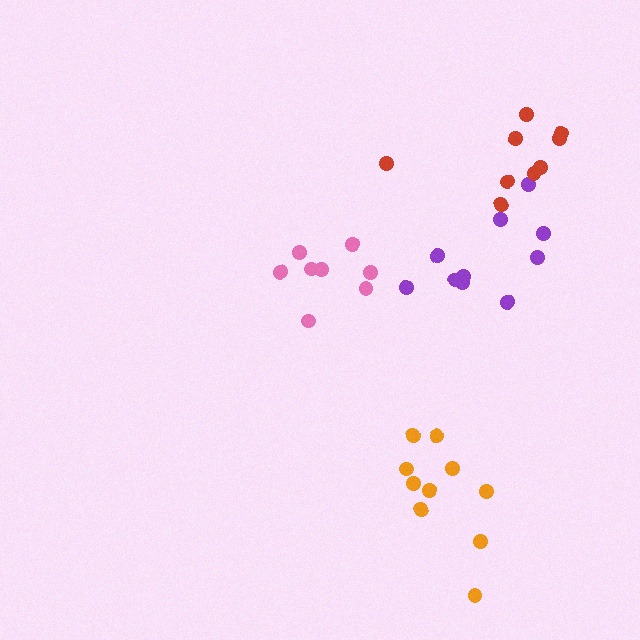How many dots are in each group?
Group 1: 8 dots, Group 2: 10 dots, Group 3: 10 dots, Group 4: 9 dots (37 total).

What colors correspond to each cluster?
The clusters are colored: pink, orange, purple, red.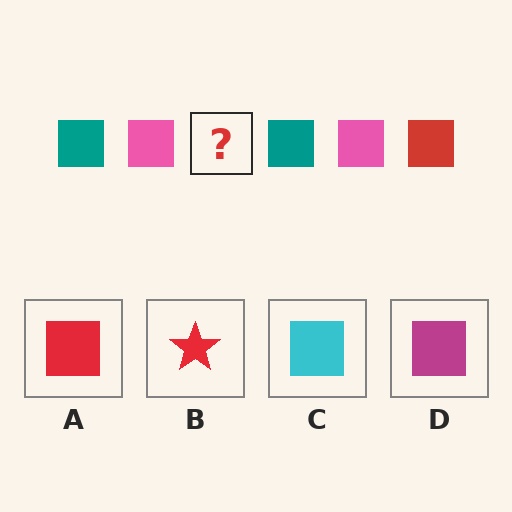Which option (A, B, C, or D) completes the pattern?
A.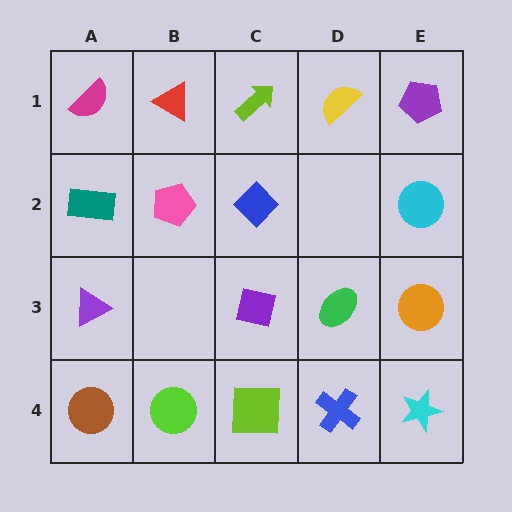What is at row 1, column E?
A purple pentagon.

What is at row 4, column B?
A lime circle.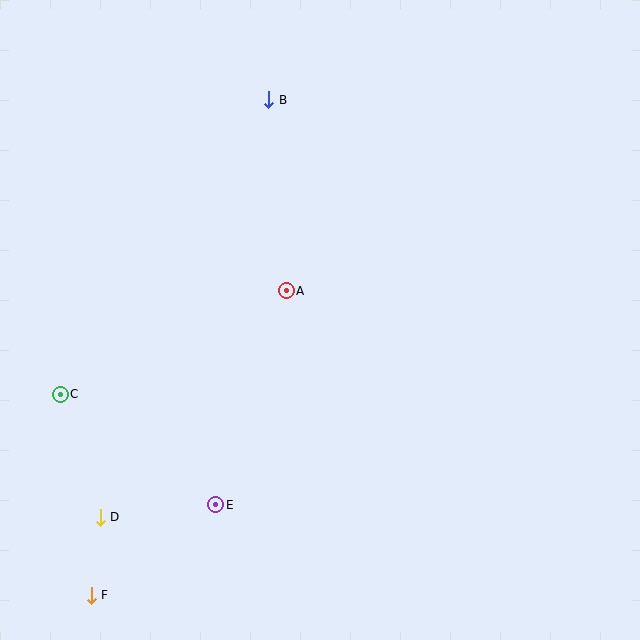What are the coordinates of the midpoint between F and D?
The midpoint between F and D is at (96, 556).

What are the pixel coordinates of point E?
Point E is at (216, 505).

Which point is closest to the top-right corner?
Point B is closest to the top-right corner.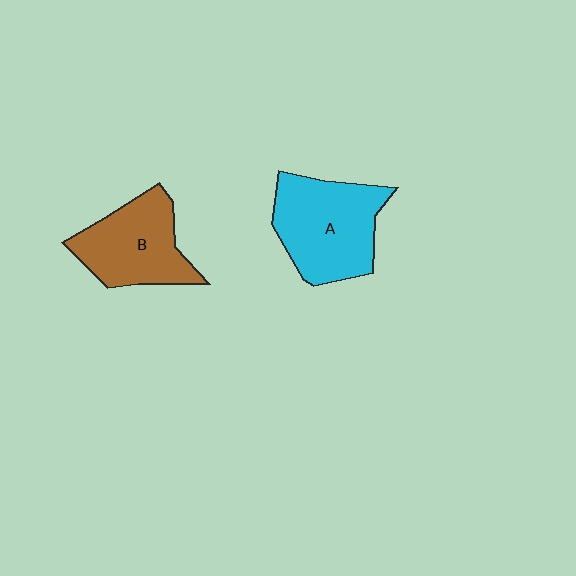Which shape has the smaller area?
Shape B (brown).